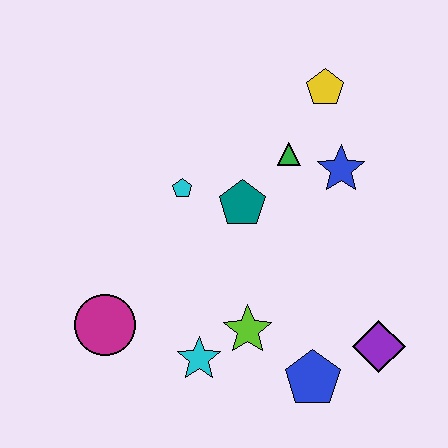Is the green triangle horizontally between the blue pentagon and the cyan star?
Yes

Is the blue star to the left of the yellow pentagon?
No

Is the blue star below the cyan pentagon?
No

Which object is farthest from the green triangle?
The magenta circle is farthest from the green triangle.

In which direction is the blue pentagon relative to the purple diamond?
The blue pentagon is to the left of the purple diamond.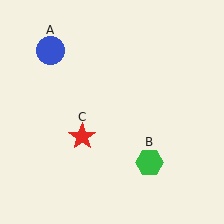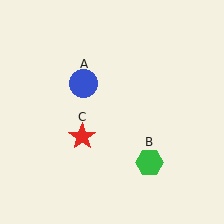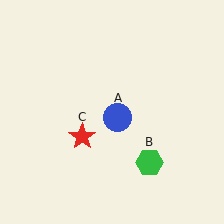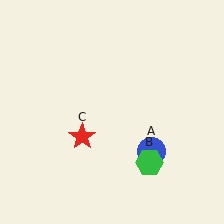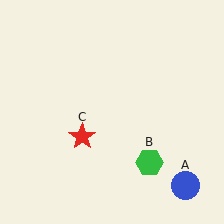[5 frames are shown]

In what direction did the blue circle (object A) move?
The blue circle (object A) moved down and to the right.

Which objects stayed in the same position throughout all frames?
Green hexagon (object B) and red star (object C) remained stationary.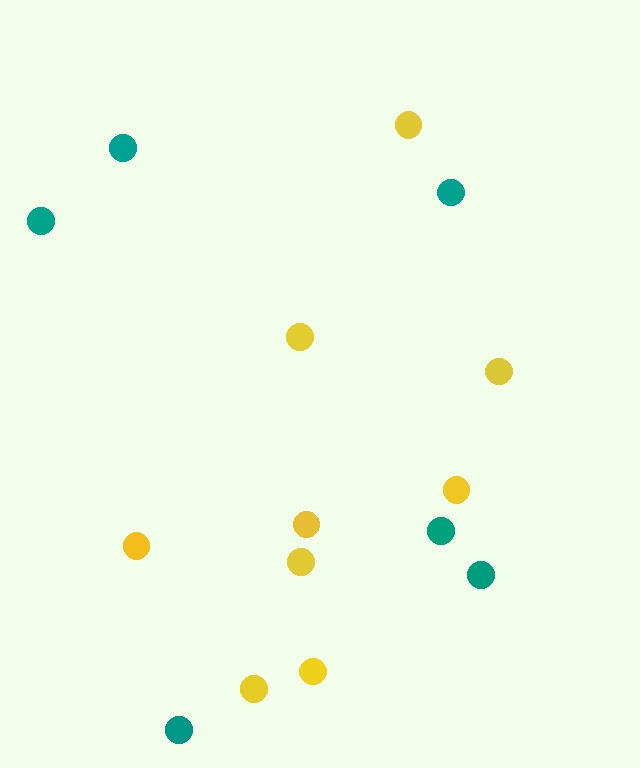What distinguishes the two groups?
There are 2 groups: one group of teal circles (6) and one group of yellow circles (9).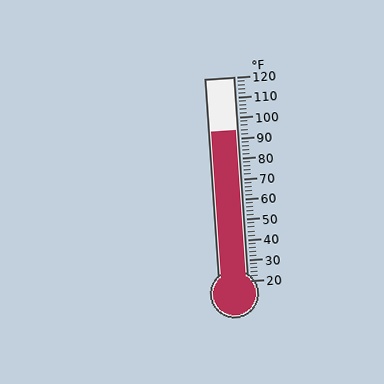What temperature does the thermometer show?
The thermometer shows approximately 94°F.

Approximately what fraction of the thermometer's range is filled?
The thermometer is filled to approximately 75% of its range.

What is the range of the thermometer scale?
The thermometer scale ranges from 20°F to 120°F.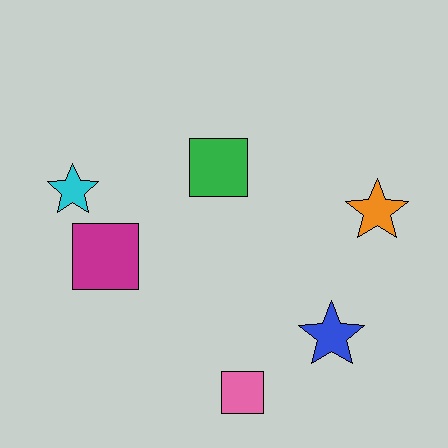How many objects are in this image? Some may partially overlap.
There are 6 objects.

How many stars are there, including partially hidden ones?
There are 3 stars.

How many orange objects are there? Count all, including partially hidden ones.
There is 1 orange object.